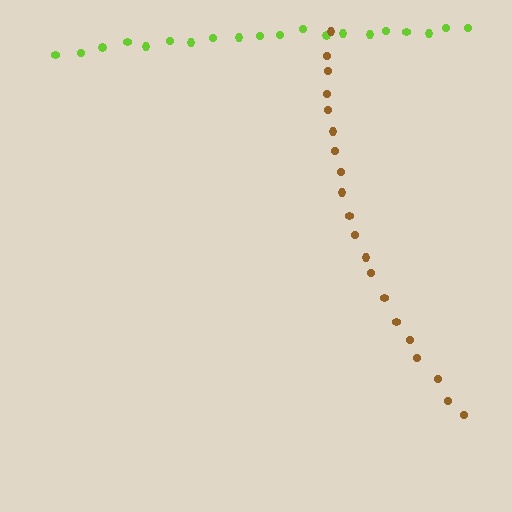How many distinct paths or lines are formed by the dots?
There are 2 distinct paths.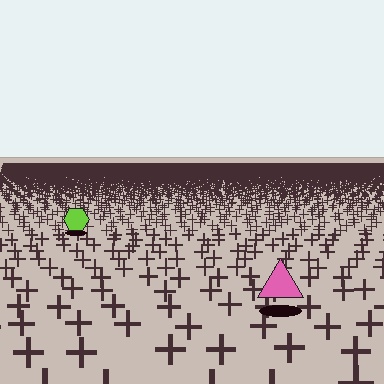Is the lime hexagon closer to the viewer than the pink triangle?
No. The pink triangle is closer — you can tell from the texture gradient: the ground texture is coarser near it.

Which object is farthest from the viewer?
The lime hexagon is farthest from the viewer. It appears smaller and the ground texture around it is denser.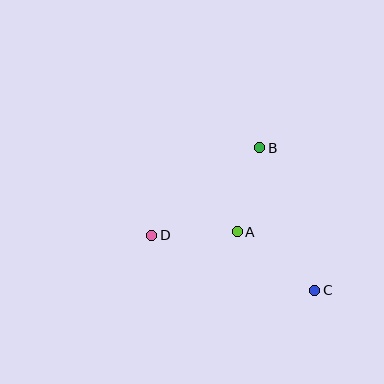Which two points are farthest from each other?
Points C and D are farthest from each other.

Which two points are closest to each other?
Points A and D are closest to each other.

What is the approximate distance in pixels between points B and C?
The distance between B and C is approximately 153 pixels.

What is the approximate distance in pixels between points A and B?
The distance between A and B is approximately 87 pixels.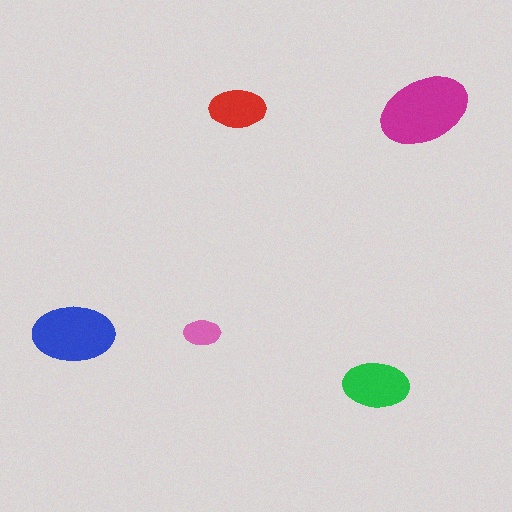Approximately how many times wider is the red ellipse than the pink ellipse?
About 1.5 times wider.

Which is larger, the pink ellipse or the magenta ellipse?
The magenta one.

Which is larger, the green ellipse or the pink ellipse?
The green one.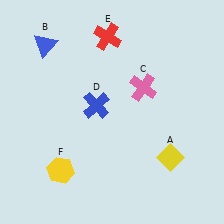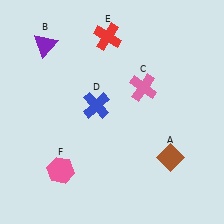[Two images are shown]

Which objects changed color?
A changed from yellow to brown. B changed from blue to purple. F changed from yellow to pink.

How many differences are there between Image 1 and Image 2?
There are 3 differences between the two images.